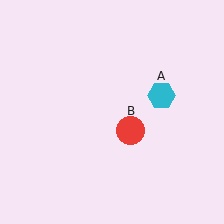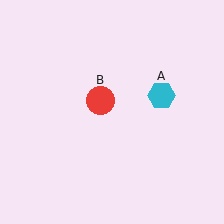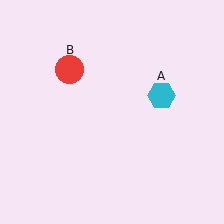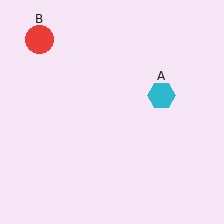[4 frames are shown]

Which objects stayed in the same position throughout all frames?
Cyan hexagon (object A) remained stationary.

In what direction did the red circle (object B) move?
The red circle (object B) moved up and to the left.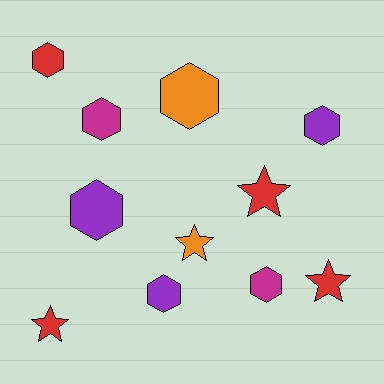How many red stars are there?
There are 3 red stars.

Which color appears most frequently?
Red, with 4 objects.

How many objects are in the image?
There are 11 objects.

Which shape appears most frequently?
Hexagon, with 7 objects.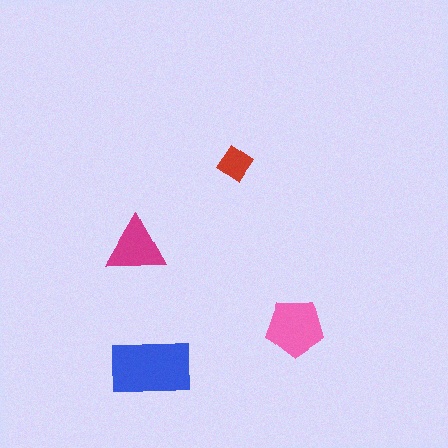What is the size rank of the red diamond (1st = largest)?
4th.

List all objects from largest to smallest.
The blue rectangle, the pink pentagon, the magenta triangle, the red diamond.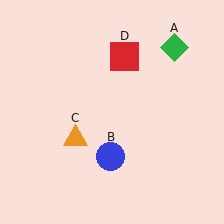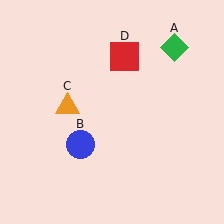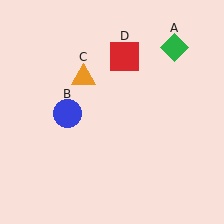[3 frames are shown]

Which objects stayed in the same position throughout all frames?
Green diamond (object A) and red square (object D) remained stationary.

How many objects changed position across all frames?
2 objects changed position: blue circle (object B), orange triangle (object C).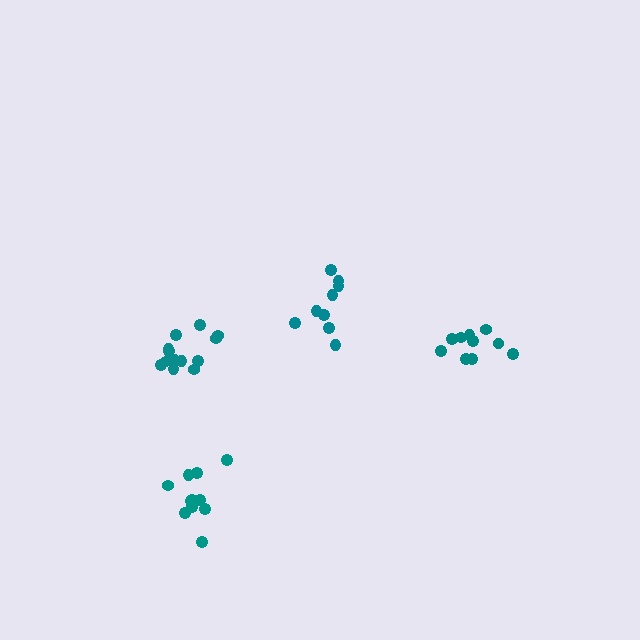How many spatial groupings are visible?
There are 4 spatial groupings.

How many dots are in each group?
Group 1: 10 dots, Group 2: 11 dots, Group 3: 9 dots, Group 4: 13 dots (43 total).